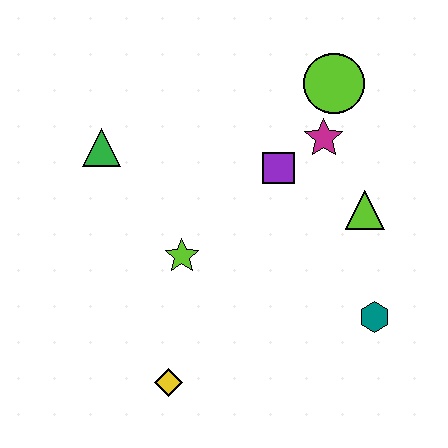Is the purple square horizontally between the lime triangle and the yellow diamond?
Yes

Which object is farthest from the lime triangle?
The green triangle is farthest from the lime triangle.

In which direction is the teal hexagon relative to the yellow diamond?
The teal hexagon is to the right of the yellow diamond.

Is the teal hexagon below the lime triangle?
Yes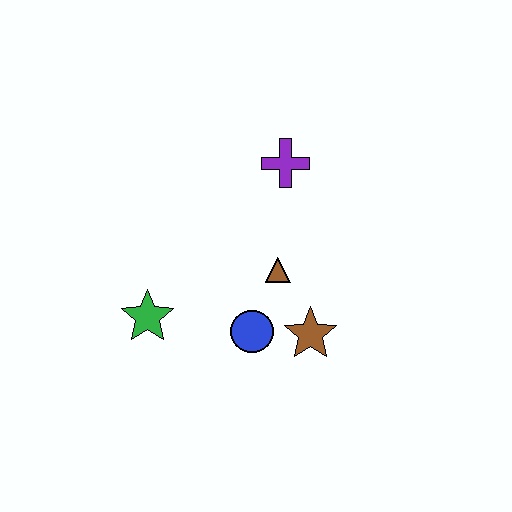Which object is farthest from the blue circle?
The purple cross is farthest from the blue circle.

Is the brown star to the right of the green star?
Yes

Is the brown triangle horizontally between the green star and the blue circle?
No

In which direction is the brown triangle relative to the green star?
The brown triangle is to the right of the green star.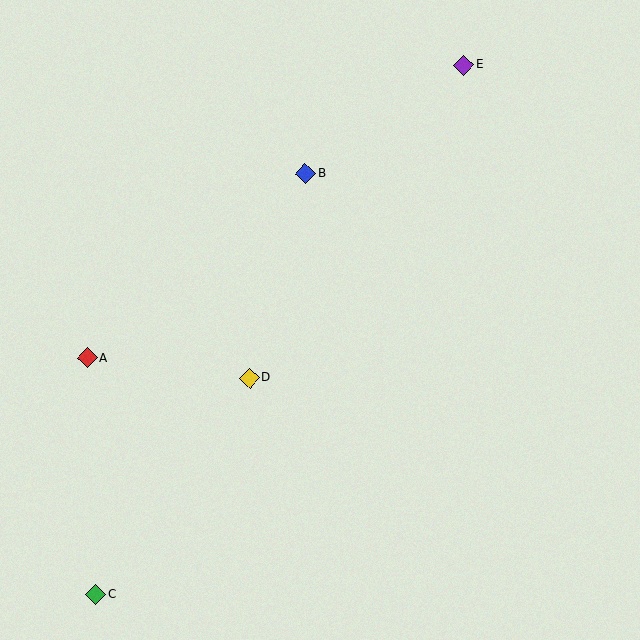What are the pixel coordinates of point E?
Point E is at (464, 65).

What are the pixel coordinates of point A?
Point A is at (87, 358).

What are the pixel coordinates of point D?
Point D is at (250, 378).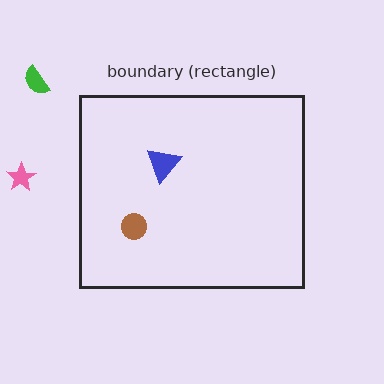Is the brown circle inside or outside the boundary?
Inside.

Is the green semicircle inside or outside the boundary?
Outside.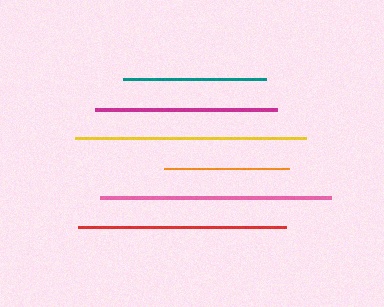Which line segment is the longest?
The pink line is the longest at approximately 232 pixels.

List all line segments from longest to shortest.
From longest to shortest: pink, yellow, red, magenta, teal, orange.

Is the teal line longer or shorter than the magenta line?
The magenta line is longer than the teal line.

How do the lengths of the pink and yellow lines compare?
The pink and yellow lines are approximately the same length.